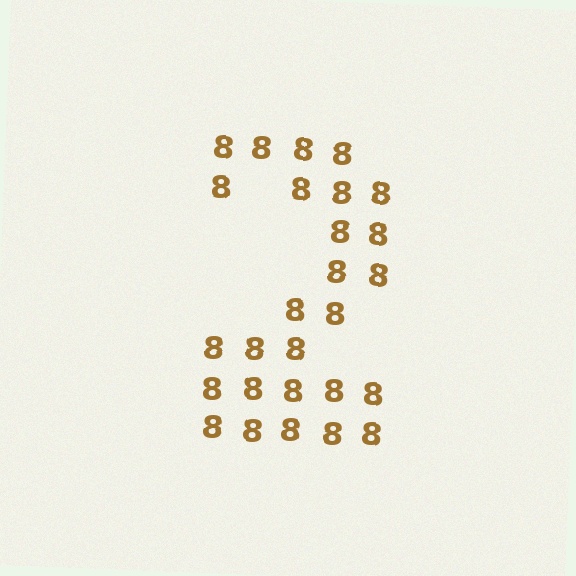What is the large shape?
The large shape is the digit 2.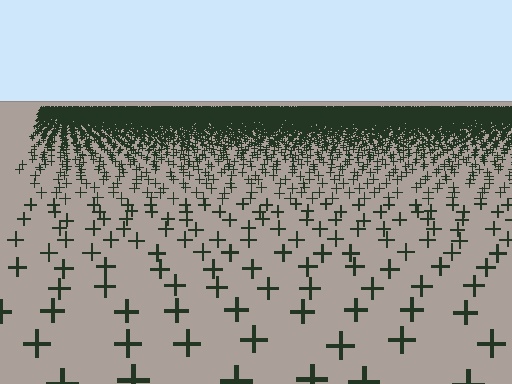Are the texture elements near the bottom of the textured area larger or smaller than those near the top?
Larger. Near the bottom, elements are closer to the viewer and appear at a bigger on-screen size.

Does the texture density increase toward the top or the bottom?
Density increases toward the top.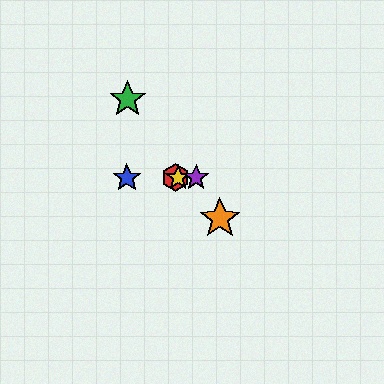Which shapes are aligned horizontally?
The red hexagon, the blue star, the yellow star, the purple star are aligned horizontally.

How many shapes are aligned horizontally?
4 shapes (the red hexagon, the blue star, the yellow star, the purple star) are aligned horizontally.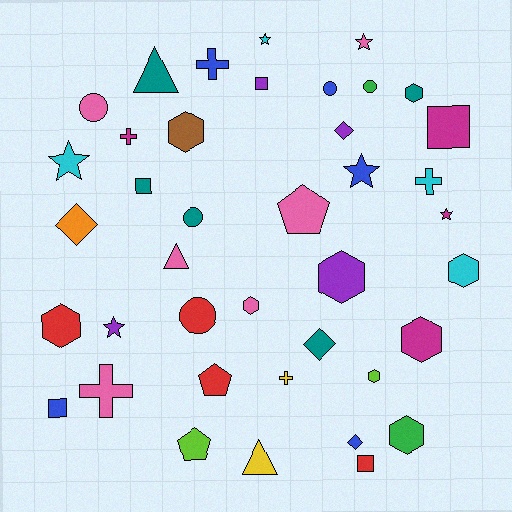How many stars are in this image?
There are 6 stars.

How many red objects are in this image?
There are 4 red objects.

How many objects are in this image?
There are 40 objects.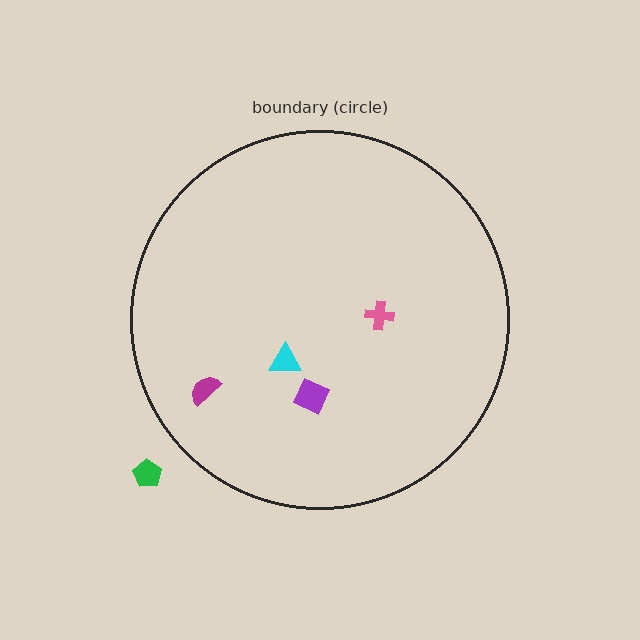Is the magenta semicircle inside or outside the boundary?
Inside.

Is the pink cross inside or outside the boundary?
Inside.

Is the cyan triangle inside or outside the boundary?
Inside.